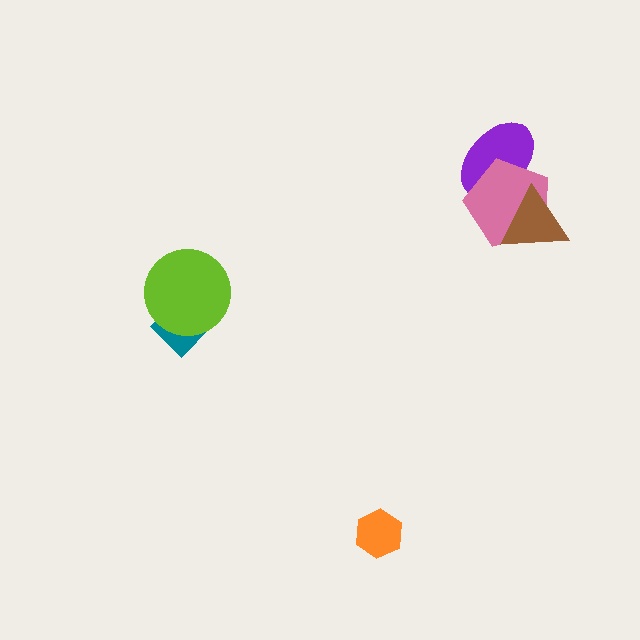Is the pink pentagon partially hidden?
Yes, it is partially covered by another shape.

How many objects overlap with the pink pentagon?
2 objects overlap with the pink pentagon.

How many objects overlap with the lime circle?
1 object overlaps with the lime circle.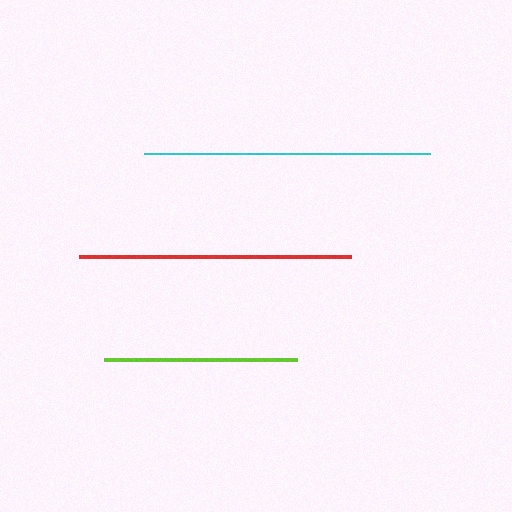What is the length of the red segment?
The red segment is approximately 273 pixels long.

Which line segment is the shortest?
The lime line is the shortest at approximately 194 pixels.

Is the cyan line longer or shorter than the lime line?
The cyan line is longer than the lime line.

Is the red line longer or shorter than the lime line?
The red line is longer than the lime line.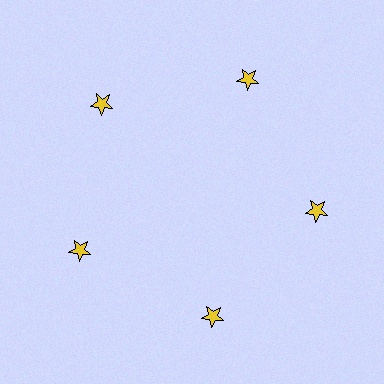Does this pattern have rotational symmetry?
Yes, this pattern has 5-fold rotational symmetry. It looks the same after rotating 72 degrees around the center.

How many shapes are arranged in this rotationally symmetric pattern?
There are 5 shapes, arranged in 5 groups of 1.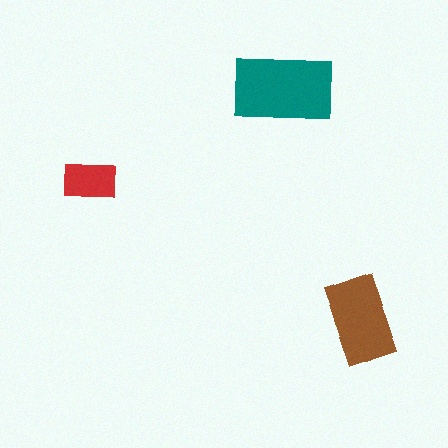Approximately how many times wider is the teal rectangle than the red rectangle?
About 2 times wider.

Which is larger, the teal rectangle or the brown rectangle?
The teal one.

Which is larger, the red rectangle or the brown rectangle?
The brown one.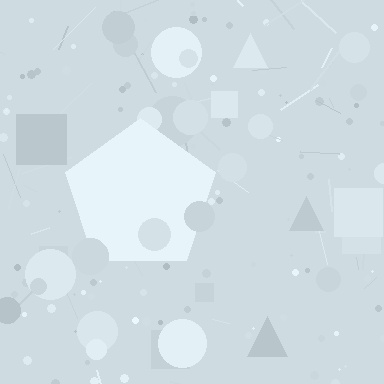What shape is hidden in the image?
A pentagon is hidden in the image.